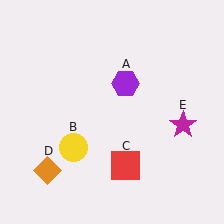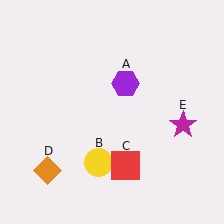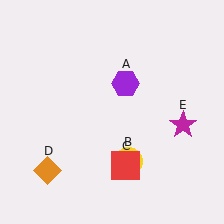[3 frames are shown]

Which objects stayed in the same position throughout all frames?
Purple hexagon (object A) and red square (object C) and orange diamond (object D) and magenta star (object E) remained stationary.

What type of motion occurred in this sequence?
The yellow circle (object B) rotated counterclockwise around the center of the scene.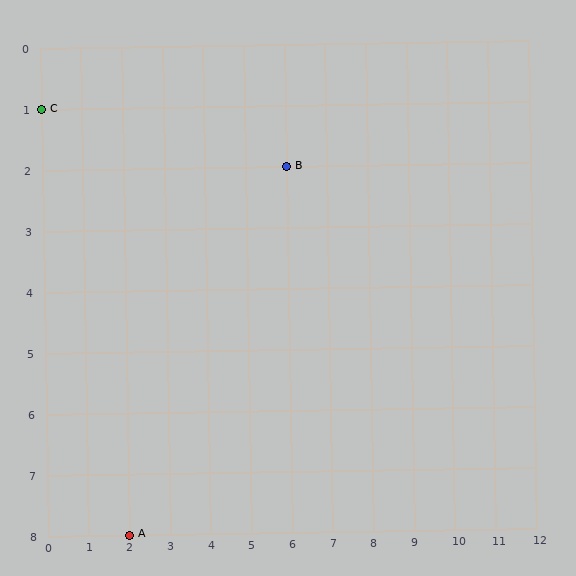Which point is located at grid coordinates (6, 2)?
Point B is at (6, 2).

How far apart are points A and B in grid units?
Points A and B are 4 columns and 6 rows apart (about 7.2 grid units diagonally).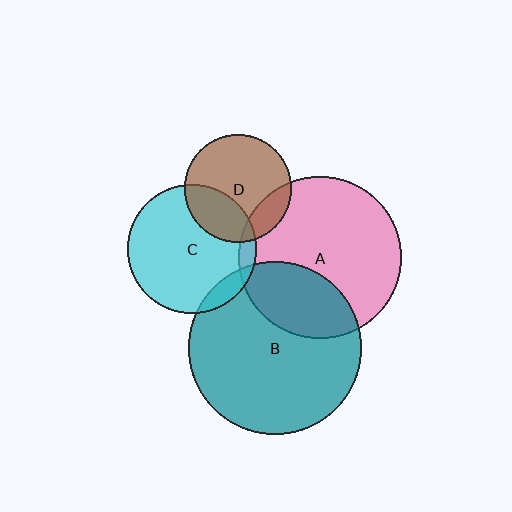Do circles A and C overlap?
Yes.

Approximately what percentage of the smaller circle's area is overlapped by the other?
Approximately 5%.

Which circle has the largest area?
Circle B (teal).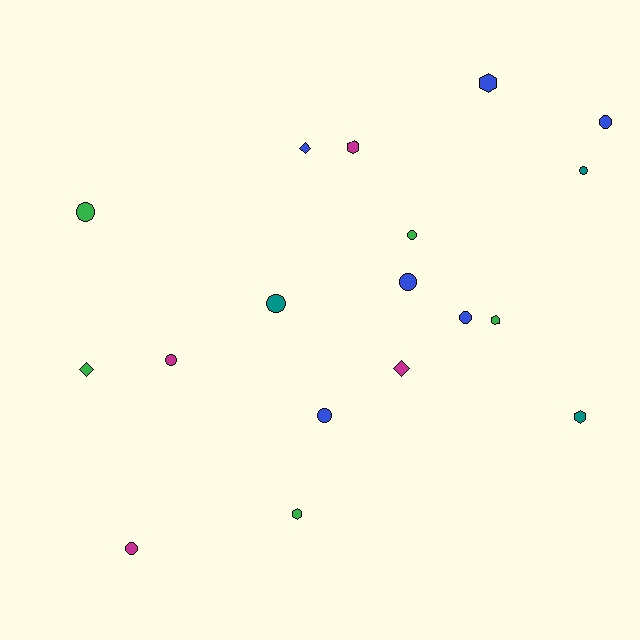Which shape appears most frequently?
Circle, with 10 objects.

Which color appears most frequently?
Blue, with 6 objects.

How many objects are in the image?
There are 18 objects.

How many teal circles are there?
There are 2 teal circles.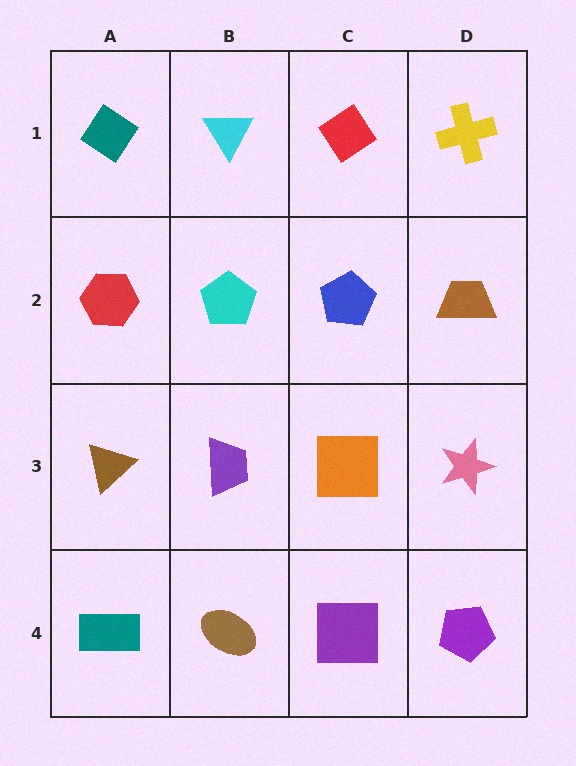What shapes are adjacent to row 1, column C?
A blue pentagon (row 2, column C), a cyan triangle (row 1, column B), a yellow cross (row 1, column D).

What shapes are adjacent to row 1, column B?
A cyan pentagon (row 2, column B), a teal diamond (row 1, column A), a red diamond (row 1, column C).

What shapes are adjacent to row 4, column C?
An orange square (row 3, column C), a brown ellipse (row 4, column B), a purple pentagon (row 4, column D).